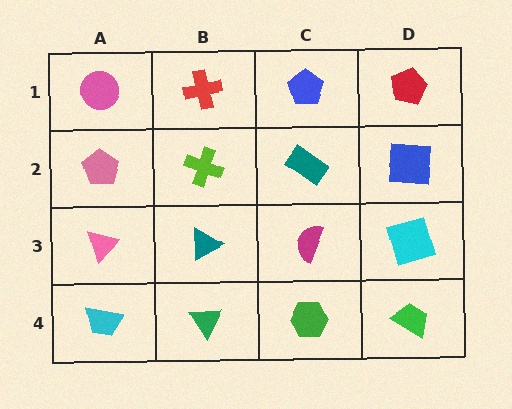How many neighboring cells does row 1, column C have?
3.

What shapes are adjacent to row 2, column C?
A blue pentagon (row 1, column C), a magenta semicircle (row 3, column C), a lime cross (row 2, column B), a blue square (row 2, column D).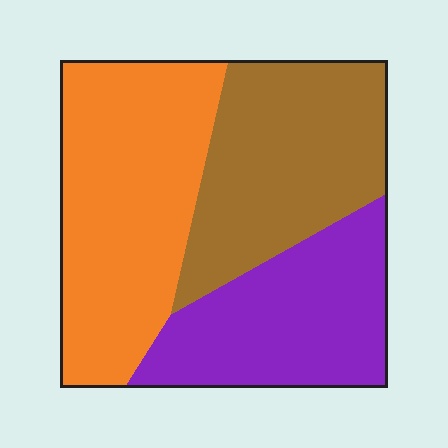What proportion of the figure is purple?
Purple covers roughly 30% of the figure.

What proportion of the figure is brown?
Brown takes up about one third (1/3) of the figure.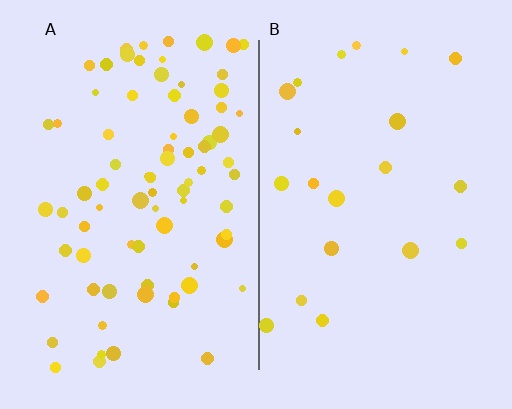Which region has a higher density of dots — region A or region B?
A (the left).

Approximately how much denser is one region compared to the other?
Approximately 3.8× — region A over region B.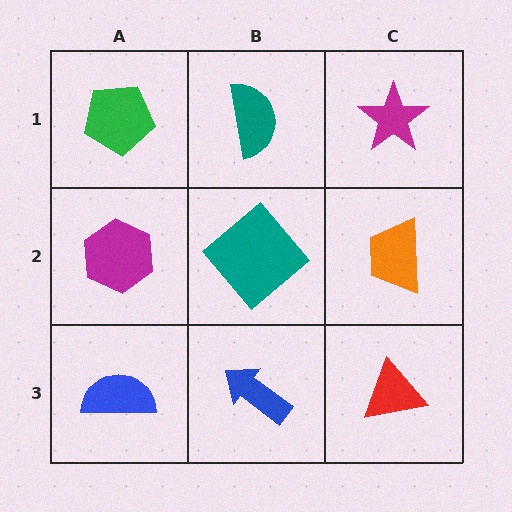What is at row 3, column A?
A blue semicircle.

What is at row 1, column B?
A teal semicircle.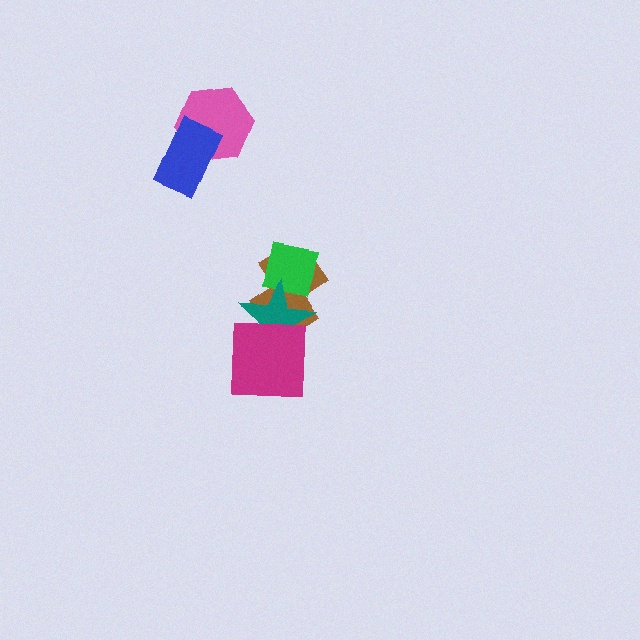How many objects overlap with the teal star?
3 objects overlap with the teal star.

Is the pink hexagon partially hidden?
Yes, it is partially covered by another shape.